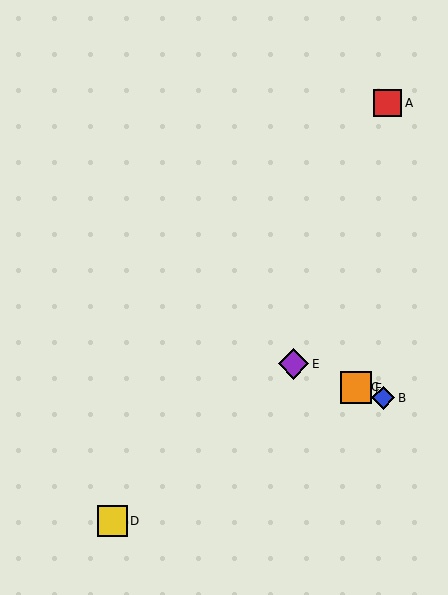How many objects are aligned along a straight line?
4 objects (B, C, E, F) are aligned along a straight line.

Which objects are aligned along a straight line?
Objects B, C, E, F are aligned along a straight line.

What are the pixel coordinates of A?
Object A is at (388, 103).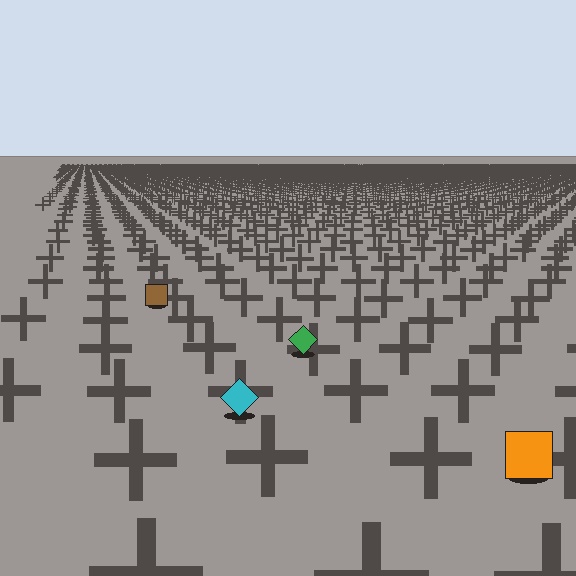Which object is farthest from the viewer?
The brown square is farthest from the viewer. It appears smaller and the ground texture around it is denser.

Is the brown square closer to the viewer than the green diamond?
No. The green diamond is closer — you can tell from the texture gradient: the ground texture is coarser near it.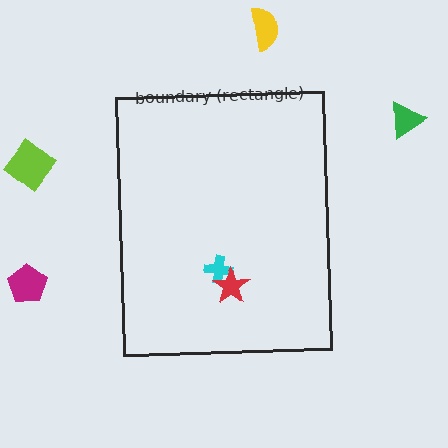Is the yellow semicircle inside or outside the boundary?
Outside.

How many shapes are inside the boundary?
2 inside, 4 outside.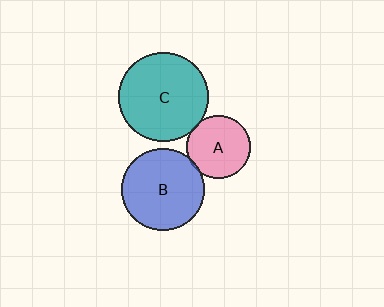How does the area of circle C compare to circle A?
Approximately 2.0 times.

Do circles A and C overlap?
Yes.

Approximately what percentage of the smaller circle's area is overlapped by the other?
Approximately 5%.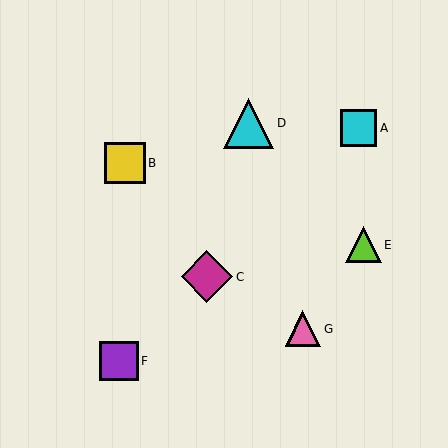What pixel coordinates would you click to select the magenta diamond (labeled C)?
Click at (207, 277) to select the magenta diamond C.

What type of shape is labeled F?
Shape F is a purple square.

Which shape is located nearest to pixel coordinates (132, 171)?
The yellow square (labeled B) at (125, 163) is nearest to that location.